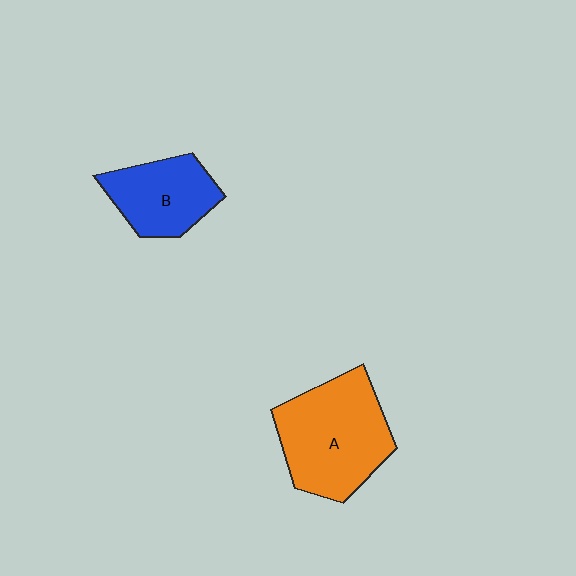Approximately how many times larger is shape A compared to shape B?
Approximately 1.6 times.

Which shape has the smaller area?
Shape B (blue).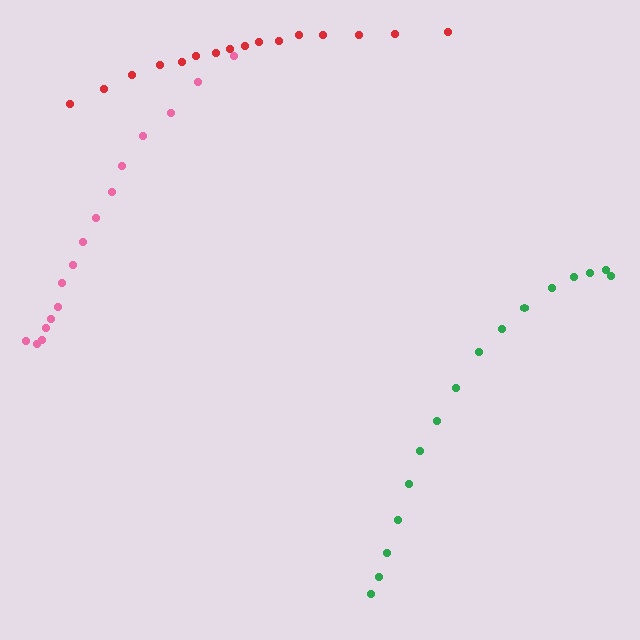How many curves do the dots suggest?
There are 3 distinct paths.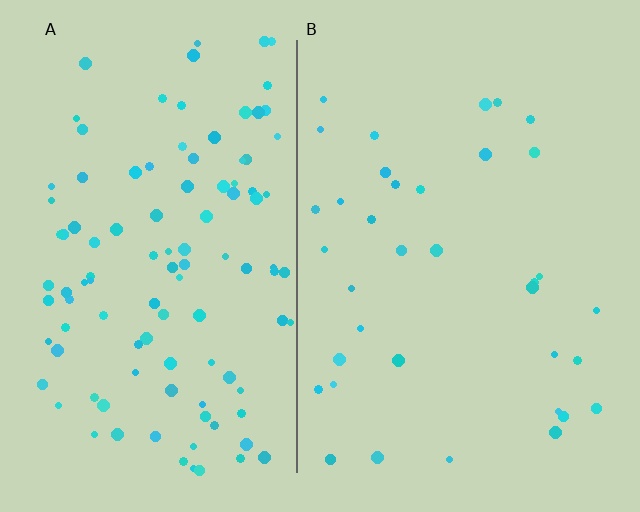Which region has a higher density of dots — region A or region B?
A (the left).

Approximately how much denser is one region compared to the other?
Approximately 3.0× — region A over region B.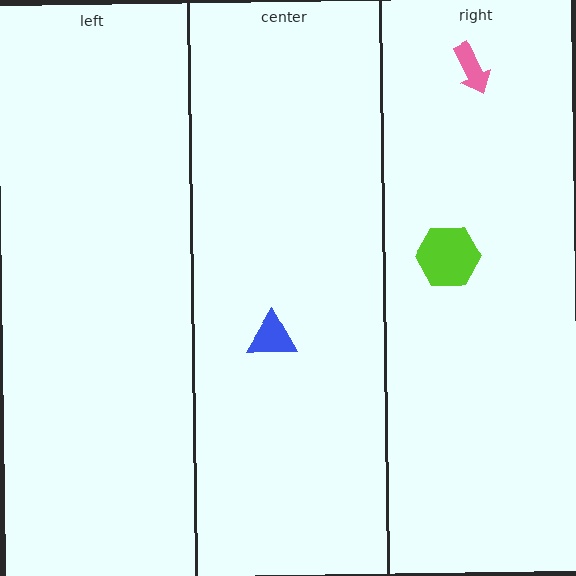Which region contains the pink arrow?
The right region.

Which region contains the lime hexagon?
The right region.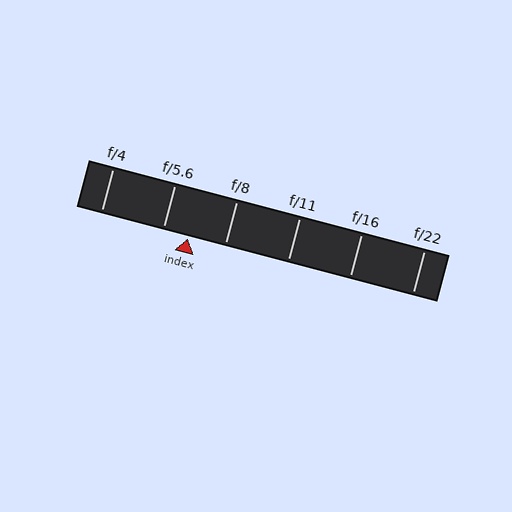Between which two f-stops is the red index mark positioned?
The index mark is between f/5.6 and f/8.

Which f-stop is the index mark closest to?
The index mark is closest to f/5.6.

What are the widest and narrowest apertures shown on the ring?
The widest aperture shown is f/4 and the narrowest is f/22.